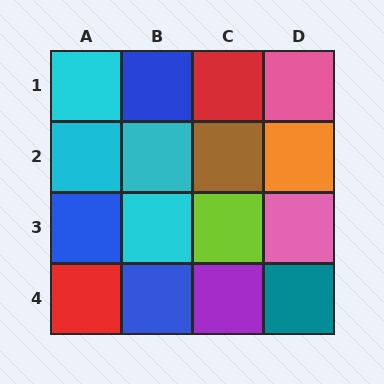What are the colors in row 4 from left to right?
Red, blue, purple, teal.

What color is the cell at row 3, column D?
Pink.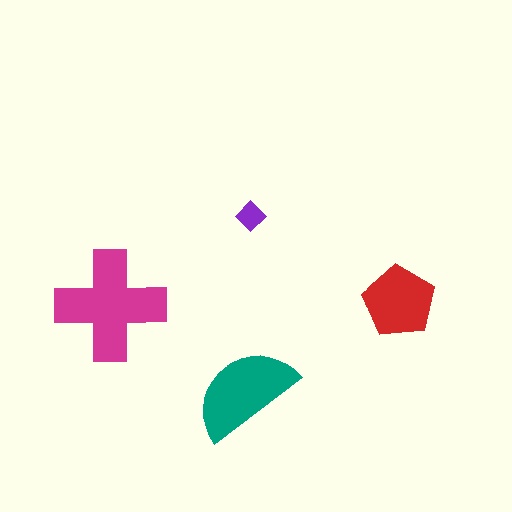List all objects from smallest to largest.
The purple diamond, the red pentagon, the teal semicircle, the magenta cross.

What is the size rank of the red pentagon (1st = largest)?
3rd.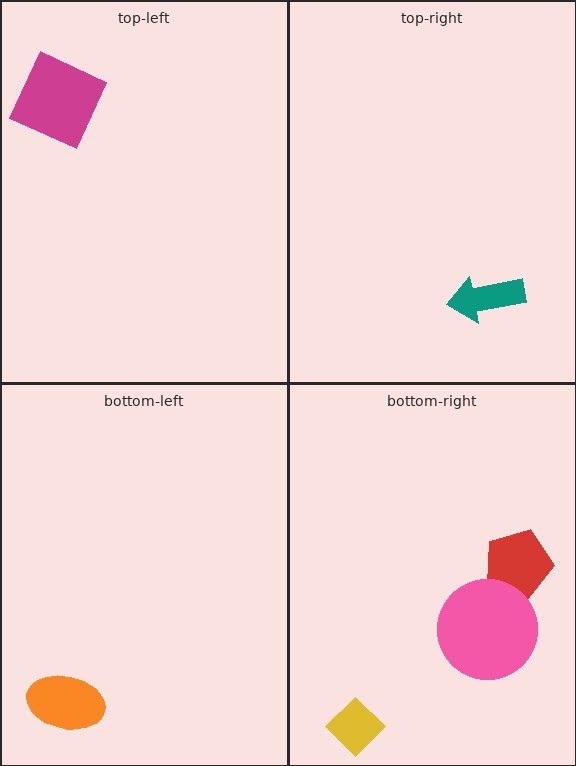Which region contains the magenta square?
The top-left region.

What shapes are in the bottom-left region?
The orange ellipse.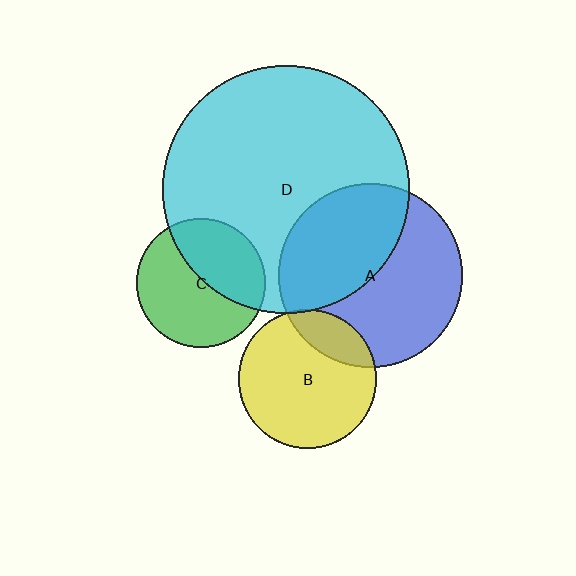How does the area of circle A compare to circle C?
Approximately 2.0 times.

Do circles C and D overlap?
Yes.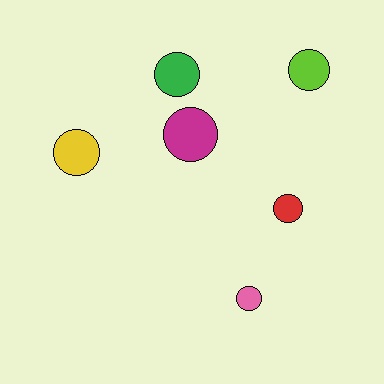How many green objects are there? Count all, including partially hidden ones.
There is 1 green object.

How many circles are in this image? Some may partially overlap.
There are 6 circles.